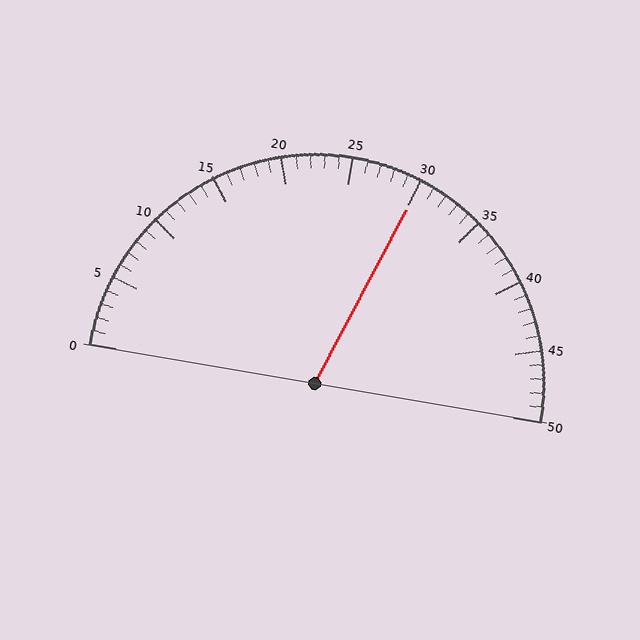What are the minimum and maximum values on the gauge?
The gauge ranges from 0 to 50.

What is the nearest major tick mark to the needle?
The nearest major tick mark is 30.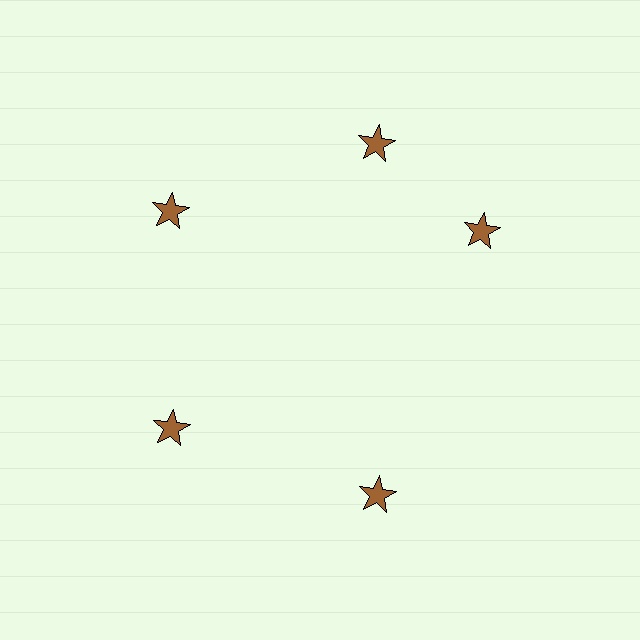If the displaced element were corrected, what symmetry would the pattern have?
It would have 5-fold rotational symmetry — the pattern would map onto itself every 72 degrees.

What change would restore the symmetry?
The symmetry would be restored by rotating it back into even spacing with its neighbors so that all 5 stars sit at equal angles and equal distance from the center.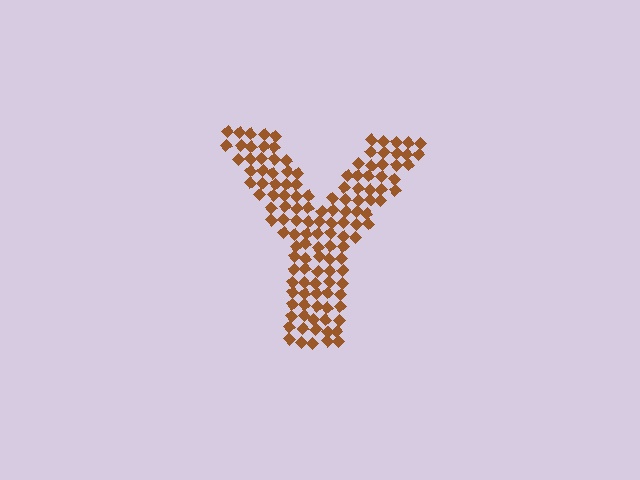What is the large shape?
The large shape is the letter Y.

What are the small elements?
The small elements are diamonds.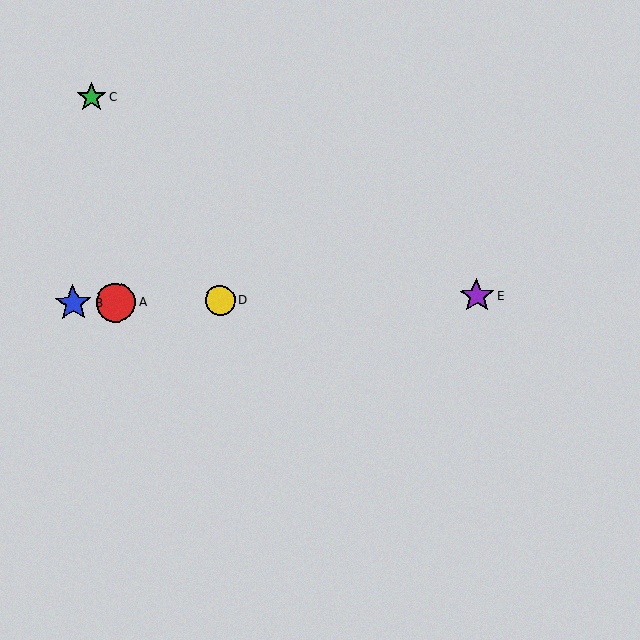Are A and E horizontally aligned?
Yes, both are at y≈302.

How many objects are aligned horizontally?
4 objects (A, B, D, E) are aligned horizontally.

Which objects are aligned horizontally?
Objects A, B, D, E are aligned horizontally.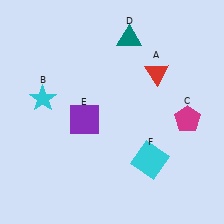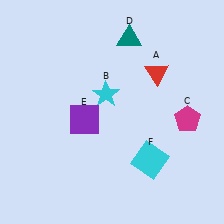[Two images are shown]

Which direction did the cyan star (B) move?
The cyan star (B) moved right.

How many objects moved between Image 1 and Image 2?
1 object moved between the two images.